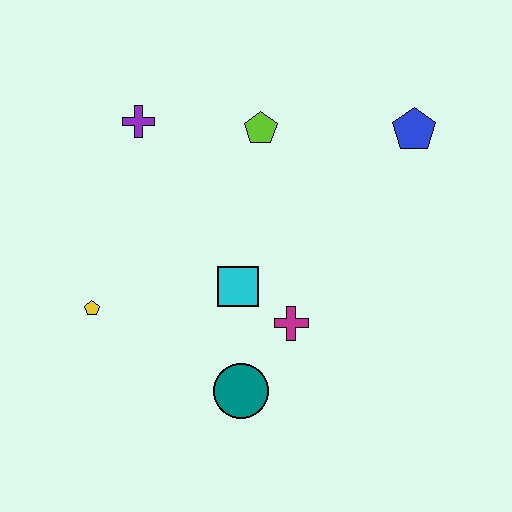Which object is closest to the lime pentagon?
The purple cross is closest to the lime pentagon.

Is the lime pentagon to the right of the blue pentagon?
No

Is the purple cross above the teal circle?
Yes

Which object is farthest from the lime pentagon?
The teal circle is farthest from the lime pentagon.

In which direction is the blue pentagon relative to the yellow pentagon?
The blue pentagon is to the right of the yellow pentagon.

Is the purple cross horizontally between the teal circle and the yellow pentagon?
Yes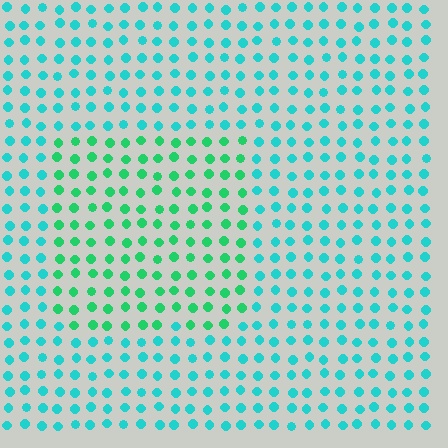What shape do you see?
I see a rectangle.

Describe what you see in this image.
The image is filled with small cyan elements in a uniform arrangement. A rectangle-shaped region is visible where the elements are tinted to a slightly different hue, forming a subtle color boundary.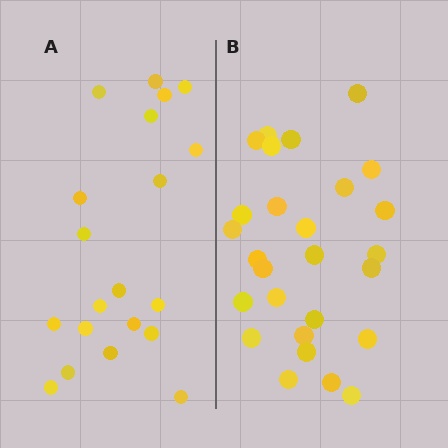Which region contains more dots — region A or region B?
Region B (the right region) has more dots.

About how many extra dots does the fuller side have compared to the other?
Region B has roughly 8 or so more dots than region A.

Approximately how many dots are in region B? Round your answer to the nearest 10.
About 30 dots. (The exact count is 27, which rounds to 30.)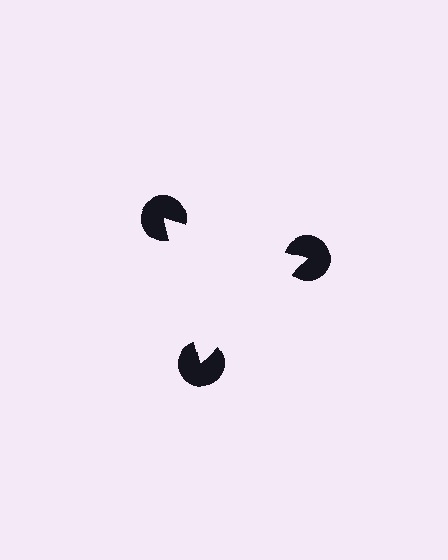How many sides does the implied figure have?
3 sides.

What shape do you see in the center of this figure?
An illusory triangle — its edges are inferred from the aligned wedge cuts in the pac-man discs, not physically drawn.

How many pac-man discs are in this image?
There are 3 — one at each vertex of the illusory triangle.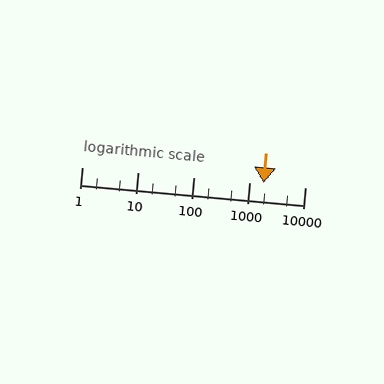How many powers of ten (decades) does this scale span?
The scale spans 4 decades, from 1 to 10000.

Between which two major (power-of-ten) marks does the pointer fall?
The pointer is between 1000 and 10000.